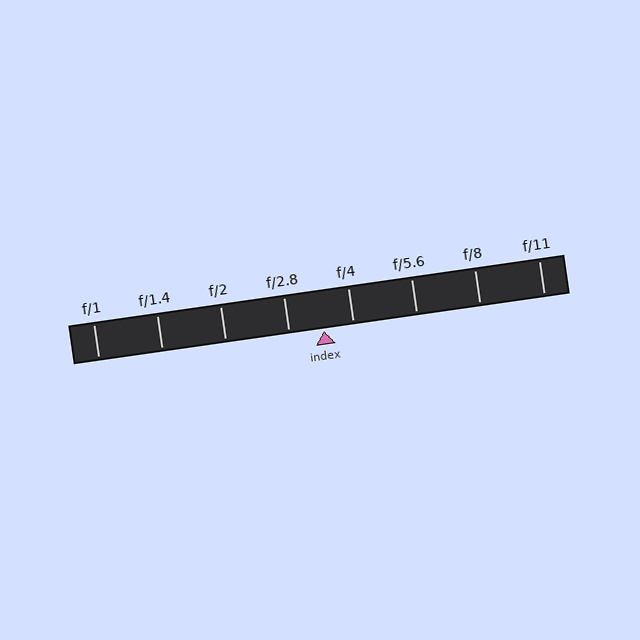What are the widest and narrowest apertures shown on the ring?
The widest aperture shown is f/1 and the narrowest is f/11.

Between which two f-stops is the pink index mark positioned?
The index mark is between f/2.8 and f/4.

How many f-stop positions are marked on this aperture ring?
There are 8 f-stop positions marked.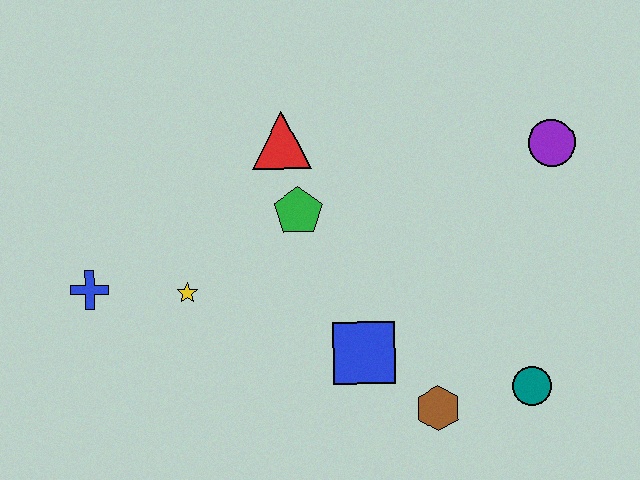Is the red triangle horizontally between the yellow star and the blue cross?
No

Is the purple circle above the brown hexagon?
Yes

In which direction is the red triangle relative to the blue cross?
The red triangle is to the right of the blue cross.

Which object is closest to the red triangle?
The green pentagon is closest to the red triangle.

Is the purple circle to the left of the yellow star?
No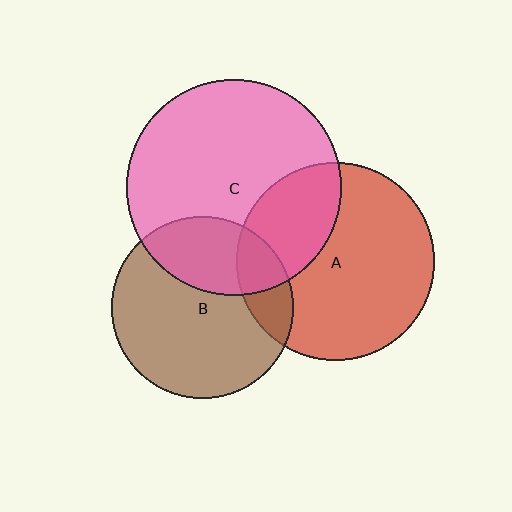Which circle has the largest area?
Circle C (pink).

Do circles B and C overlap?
Yes.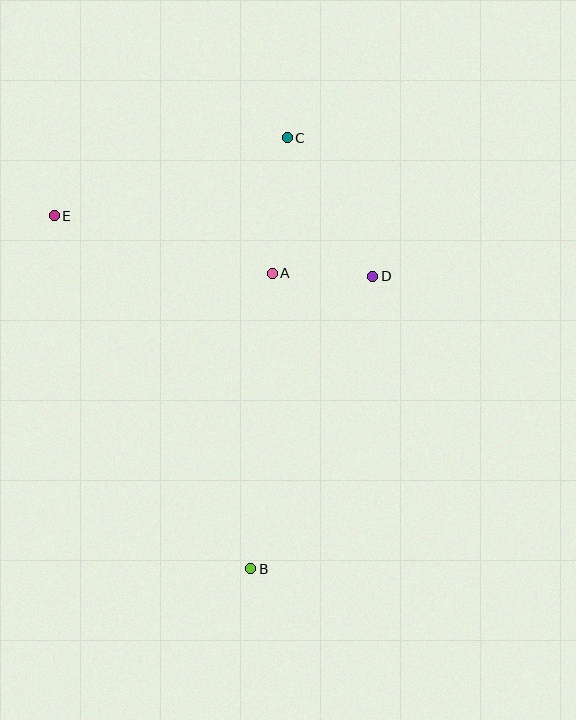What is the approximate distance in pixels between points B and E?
The distance between B and E is approximately 404 pixels.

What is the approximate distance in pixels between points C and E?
The distance between C and E is approximately 246 pixels.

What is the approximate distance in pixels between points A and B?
The distance between A and B is approximately 296 pixels.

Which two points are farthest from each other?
Points B and C are farthest from each other.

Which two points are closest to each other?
Points A and D are closest to each other.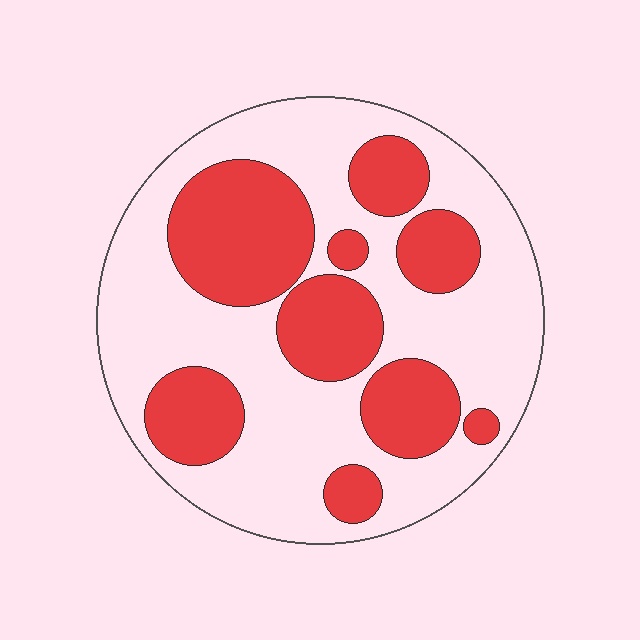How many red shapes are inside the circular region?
9.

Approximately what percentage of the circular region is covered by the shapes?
Approximately 35%.